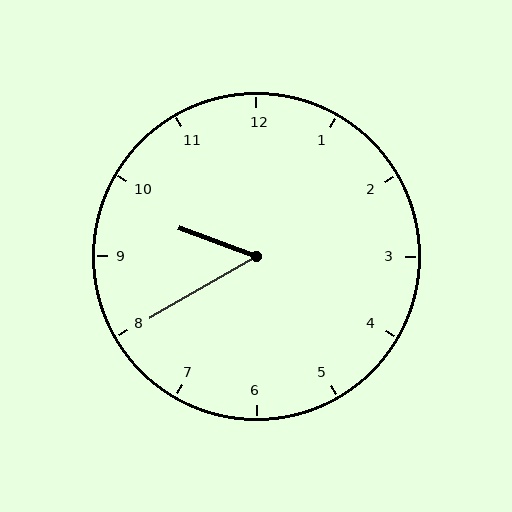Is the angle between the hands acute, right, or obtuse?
It is acute.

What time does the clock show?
9:40.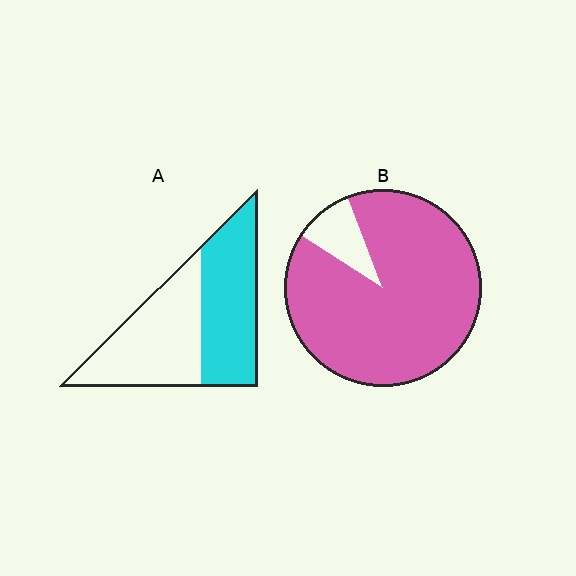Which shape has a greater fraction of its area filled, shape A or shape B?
Shape B.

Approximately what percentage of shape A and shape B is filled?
A is approximately 50% and B is approximately 90%.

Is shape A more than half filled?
Roughly half.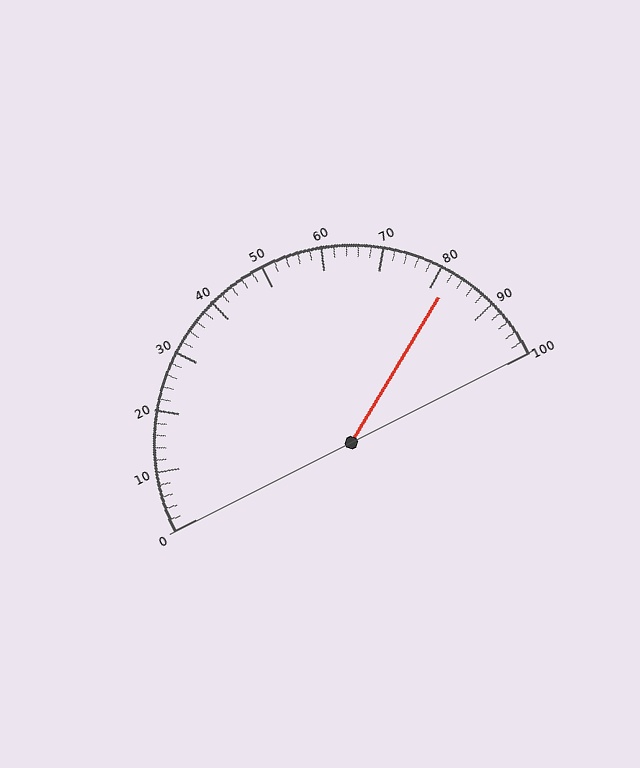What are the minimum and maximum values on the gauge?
The gauge ranges from 0 to 100.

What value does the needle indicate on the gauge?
The needle indicates approximately 82.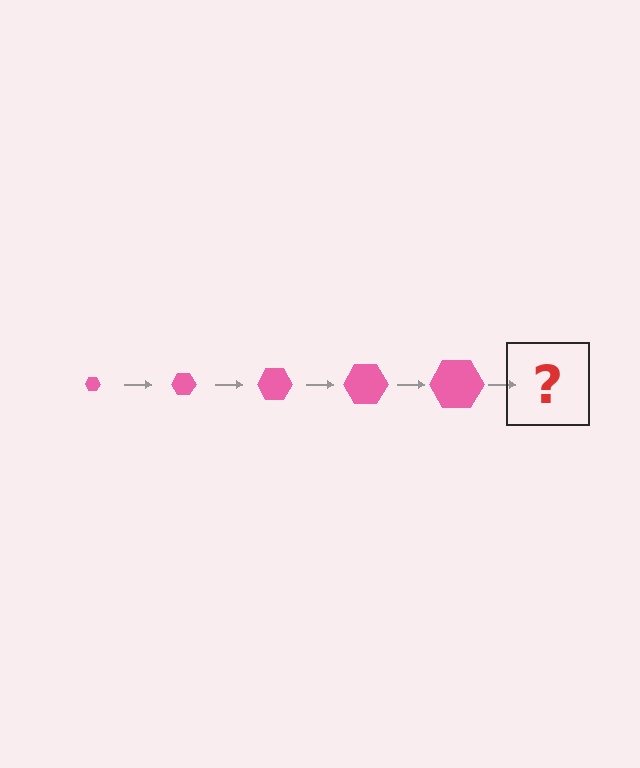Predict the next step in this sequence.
The next step is a pink hexagon, larger than the previous one.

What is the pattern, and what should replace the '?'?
The pattern is that the hexagon gets progressively larger each step. The '?' should be a pink hexagon, larger than the previous one.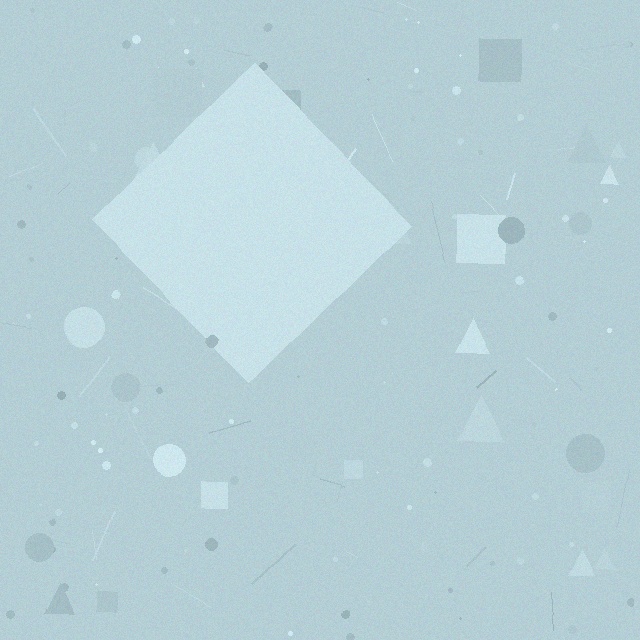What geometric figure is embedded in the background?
A diamond is embedded in the background.